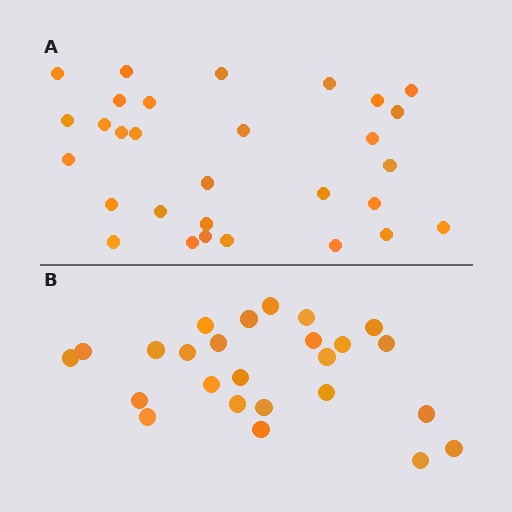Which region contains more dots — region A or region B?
Region A (the top region) has more dots.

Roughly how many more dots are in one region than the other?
Region A has about 5 more dots than region B.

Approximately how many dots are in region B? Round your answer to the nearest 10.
About 20 dots. (The exact count is 25, which rounds to 20.)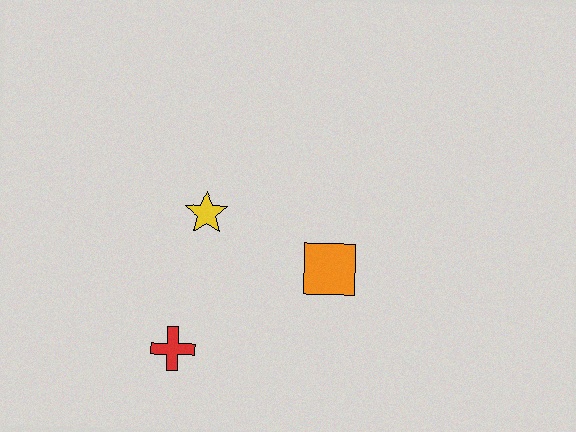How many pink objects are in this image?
There are no pink objects.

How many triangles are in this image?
There are no triangles.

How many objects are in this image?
There are 3 objects.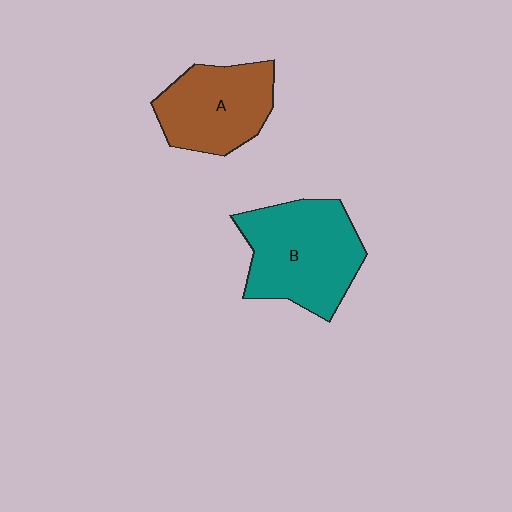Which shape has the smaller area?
Shape A (brown).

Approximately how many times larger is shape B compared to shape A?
Approximately 1.3 times.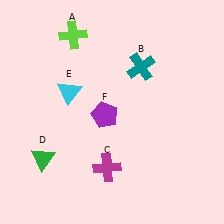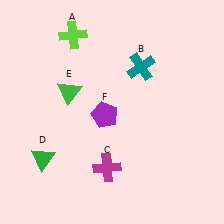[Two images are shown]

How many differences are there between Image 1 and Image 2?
There is 1 difference between the two images.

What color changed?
The triangle (E) changed from cyan in Image 1 to green in Image 2.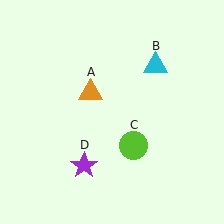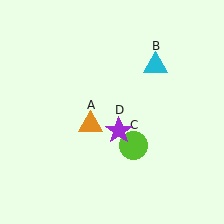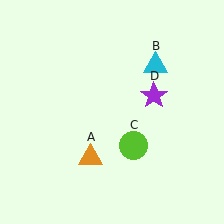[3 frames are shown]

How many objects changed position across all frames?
2 objects changed position: orange triangle (object A), purple star (object D).